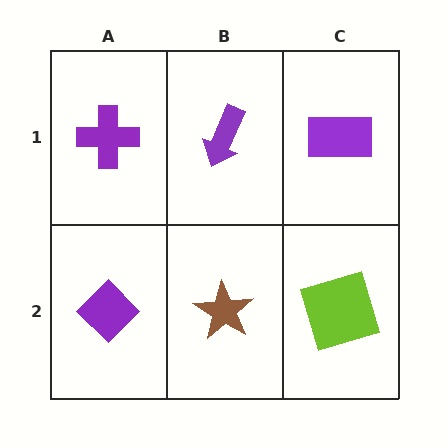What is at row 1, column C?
A purple rectangle.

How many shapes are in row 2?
3 shapes.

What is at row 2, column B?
A brown star.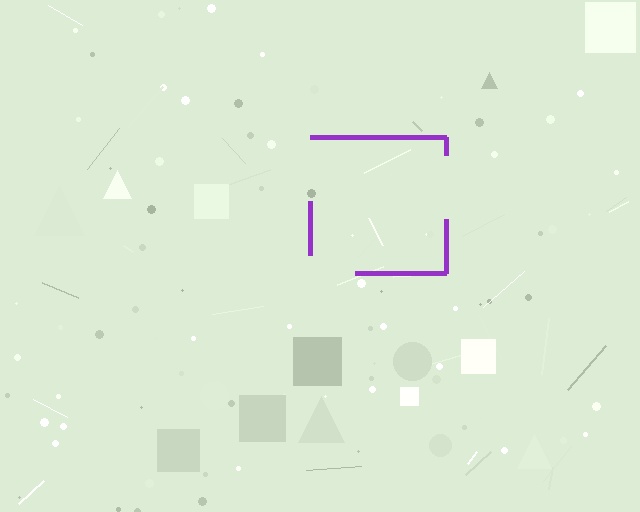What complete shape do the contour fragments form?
The contour fragments form a square.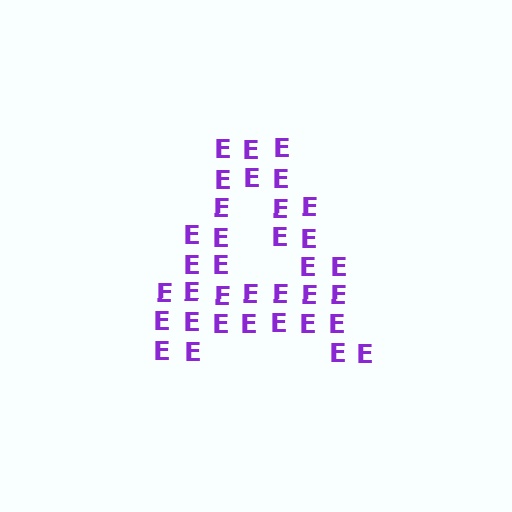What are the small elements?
The small elements are letter E's.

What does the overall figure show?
The overall figure shows the letter A.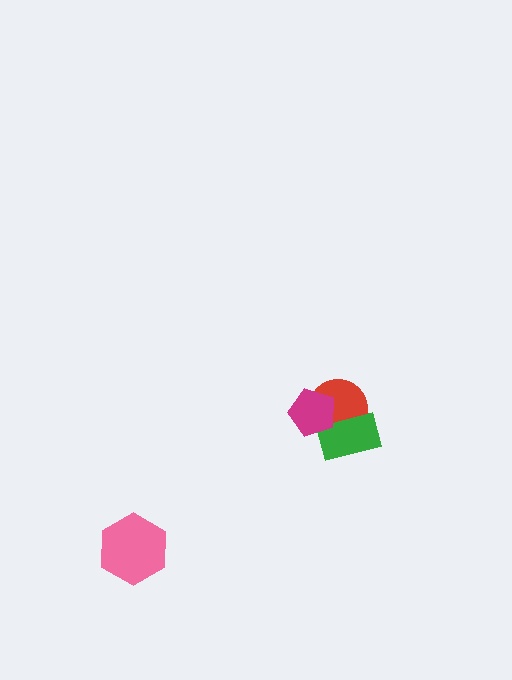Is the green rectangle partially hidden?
Yes, it is partially covered by another shape.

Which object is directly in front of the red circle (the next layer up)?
The green rectangle is directly in front of the red circle.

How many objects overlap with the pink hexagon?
0 objects overlap with the pink hexagon.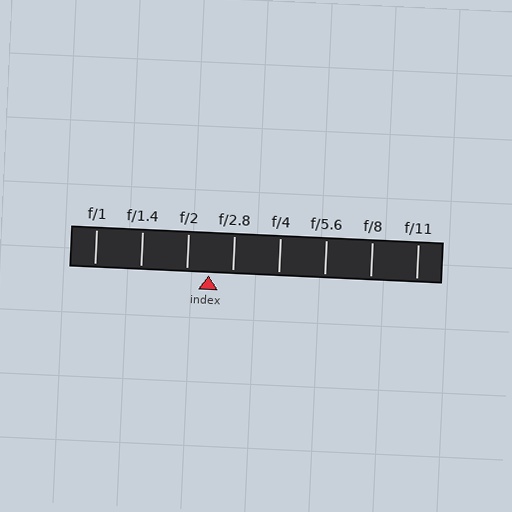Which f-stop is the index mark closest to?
The index mark is closest to f/2.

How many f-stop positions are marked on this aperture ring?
There are 8 f-stop positions marked.